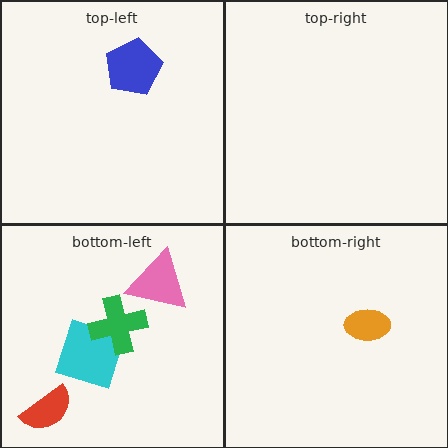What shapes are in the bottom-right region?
The orange ellipse.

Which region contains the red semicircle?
The bottom-left region.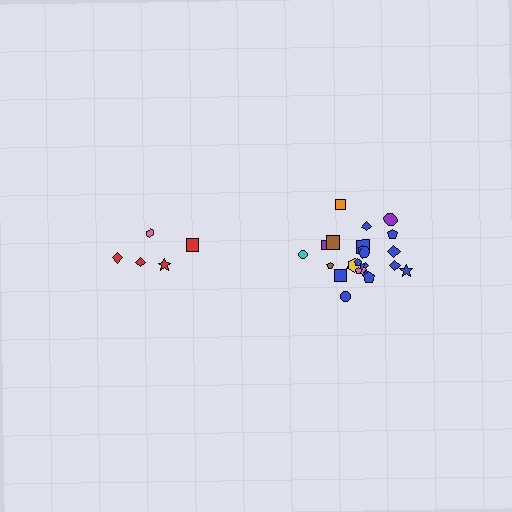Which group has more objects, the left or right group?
The right group.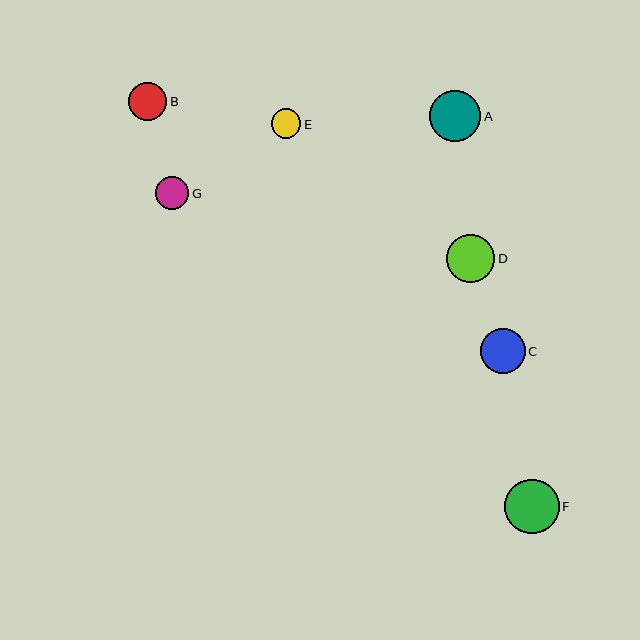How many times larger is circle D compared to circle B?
Circle D is approximately 1.3 times the size of circle B.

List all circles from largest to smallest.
From largest to smallest: F, A, D, C, B, G, E.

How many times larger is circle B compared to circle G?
Circle B is approximately 1.2 times the size of circle G.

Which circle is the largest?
Circle F is the largest with a size of approximately 54 pixels.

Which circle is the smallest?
Circle E is the smallest with a size of approximately 29 pixels.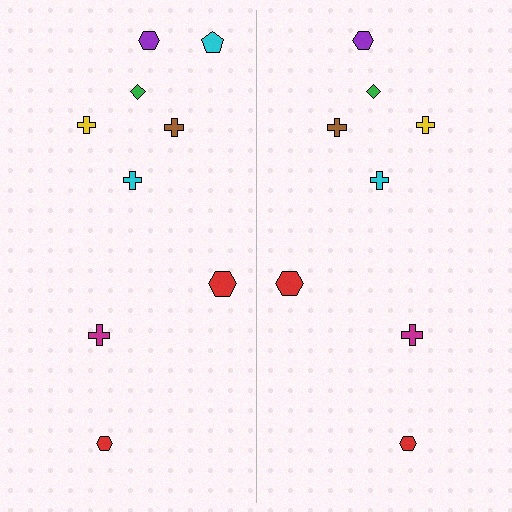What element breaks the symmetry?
A cyan pentagon is missing from the right side.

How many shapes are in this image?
There are 17 shapes in this image.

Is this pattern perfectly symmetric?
No, the pattern is not perfectly symmetric. A cyan pentagon is missing from the right side.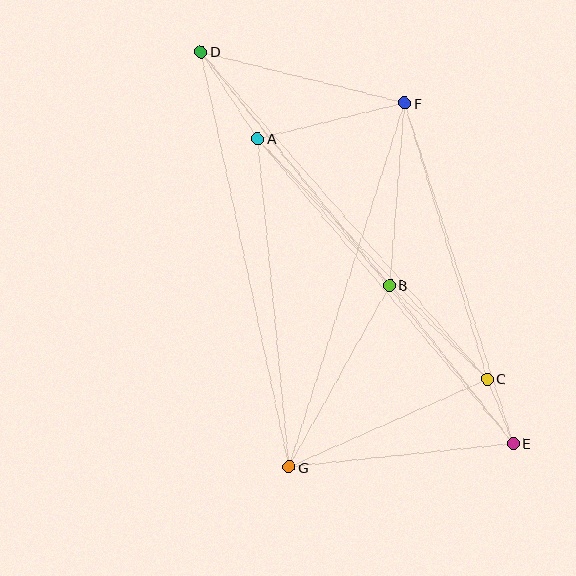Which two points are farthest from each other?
Points D and E are farthest from each other.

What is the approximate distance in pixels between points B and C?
The distance between B and C is approximately 135 pixels.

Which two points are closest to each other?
Points C and E are closest to each other.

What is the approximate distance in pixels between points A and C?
The distance between A and C is approximately 332 pixels.